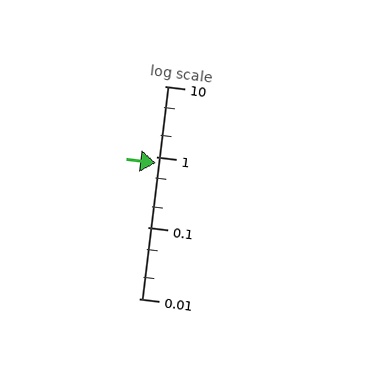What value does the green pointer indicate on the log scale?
The pointer indicates approximately 0.83.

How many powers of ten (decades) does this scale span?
The scale spans 3 decades, from 0.01 to 10.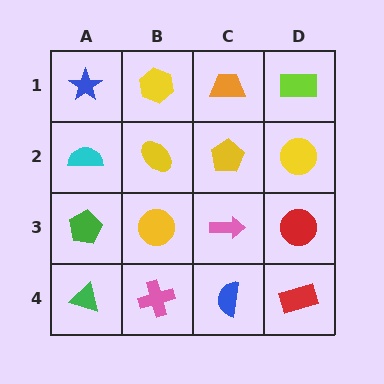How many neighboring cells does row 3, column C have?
4.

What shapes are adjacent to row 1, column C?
A yellow pentagon (row 2, column C), a yellow hexagon (row 1, column B), a lime rectangle (row 1, column D).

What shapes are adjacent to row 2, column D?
A lime rectangle (row 1, column D), a red circle (row 3, column D), a yellow pentagon (row 2, column C).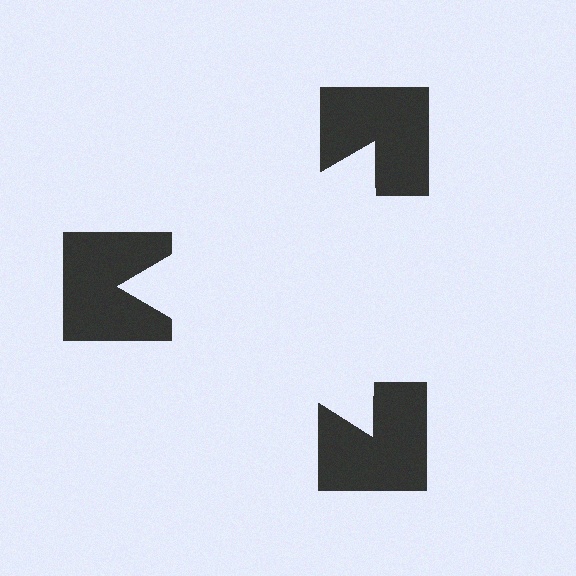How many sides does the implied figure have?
3 sides.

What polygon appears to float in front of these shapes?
An illusory triangle — its edges are inferred from the aligned wedge cuts in the notched squares, not physically drawn.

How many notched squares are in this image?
There are 3 — one at each vertex of the illusory triangle.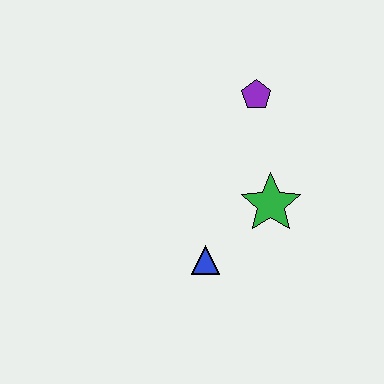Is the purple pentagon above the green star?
Yes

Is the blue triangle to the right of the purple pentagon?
No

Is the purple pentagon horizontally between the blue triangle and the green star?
Yes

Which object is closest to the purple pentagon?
The green star is closest to the purple pentagon.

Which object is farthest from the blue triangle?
The purple pentagon is farthest from the blue triangle.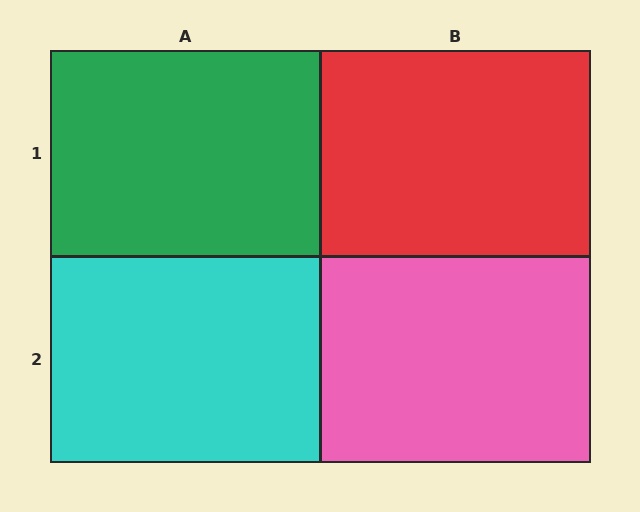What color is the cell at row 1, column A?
Green.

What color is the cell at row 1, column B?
Red.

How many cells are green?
1 cell is green.